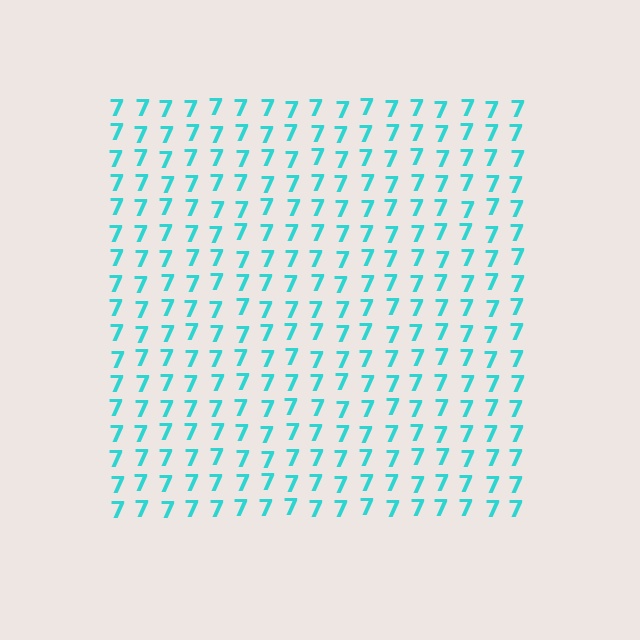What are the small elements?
The small elements are digit 7's.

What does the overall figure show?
The overall figure shows a square.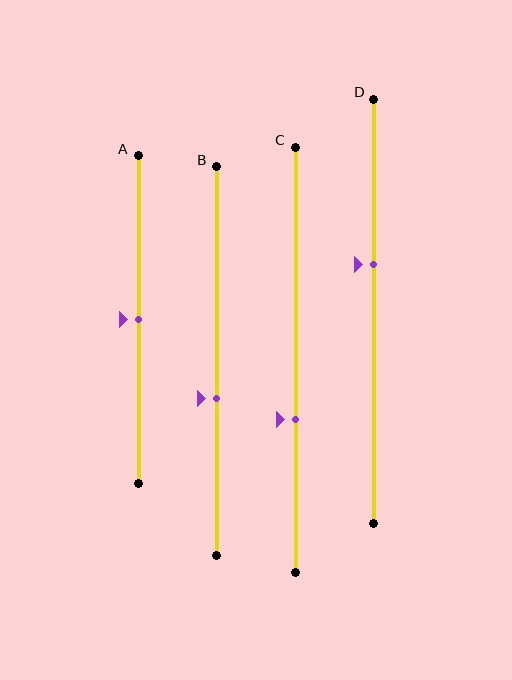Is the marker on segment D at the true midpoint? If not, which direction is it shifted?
No, the marker on segment D is shifted upward by about 11% of the segment length.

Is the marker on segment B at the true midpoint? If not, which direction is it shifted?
No, the marker on segment B is shifted downward by about 10% of the segment length.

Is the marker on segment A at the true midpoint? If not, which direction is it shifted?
Yes, the marker on segment A is at the true midpoint.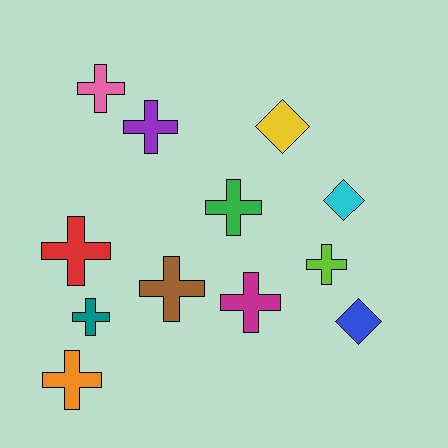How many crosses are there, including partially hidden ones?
There are 9 crosses.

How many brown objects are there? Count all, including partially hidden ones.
There is 1 brown object.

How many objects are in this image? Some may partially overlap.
There are 12 objects.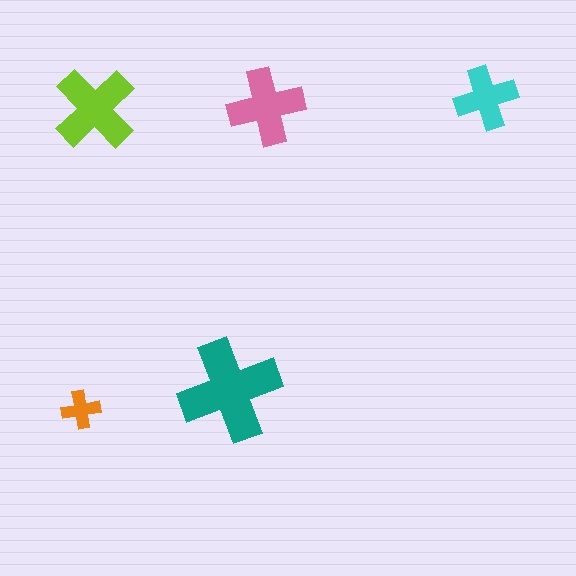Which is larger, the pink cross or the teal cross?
The teal one.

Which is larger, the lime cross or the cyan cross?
The lime one.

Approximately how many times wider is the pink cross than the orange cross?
About 2 times wider.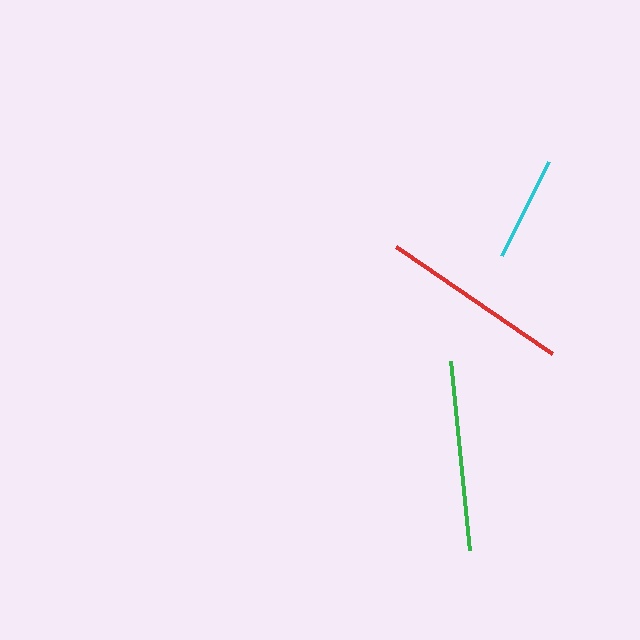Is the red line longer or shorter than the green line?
The red line is longer than the green line.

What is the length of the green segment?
The green segment is approximately 190 pixels long.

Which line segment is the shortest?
The cyan line is the shortest at approximately 105 pixels.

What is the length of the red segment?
The red segment is approximately 190 pixels long.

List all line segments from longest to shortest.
From longest to shortest: red, green, cyan.